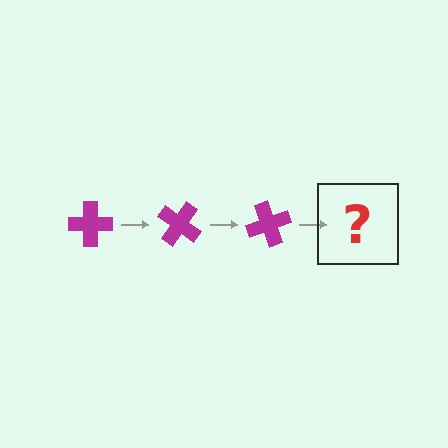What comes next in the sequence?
The next element should be a magenta cross rotated 105 degrees.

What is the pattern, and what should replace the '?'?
The pattern is that the cross rotates 35 degrees each step. The '?' should be a magenta cross rotated 105 degrees.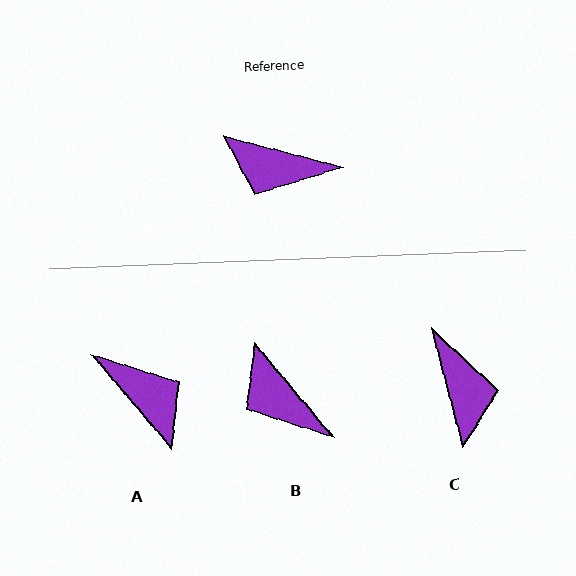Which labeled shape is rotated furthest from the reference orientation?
A, about 145 degrees away.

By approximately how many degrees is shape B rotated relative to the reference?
Approximately 35 degrees clockwise.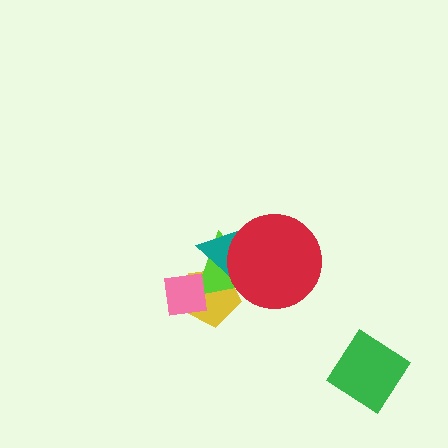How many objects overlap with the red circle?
2 objects overlap with the red circle.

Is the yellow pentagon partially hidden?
Yes, it is partially covered by another shape.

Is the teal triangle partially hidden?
Yes, it is partially covered by another shape.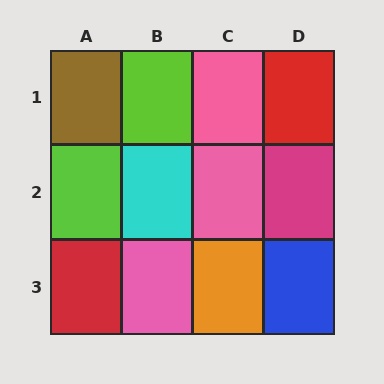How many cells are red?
2 cells are red.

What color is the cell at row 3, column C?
Orange.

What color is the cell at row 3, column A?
Red.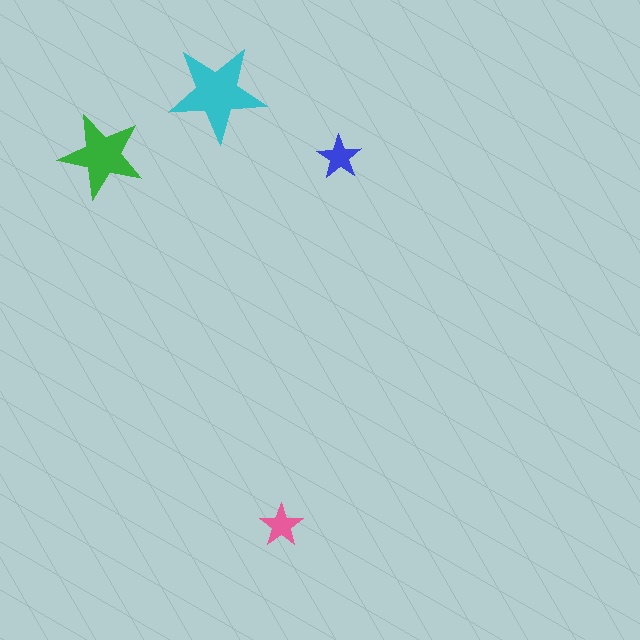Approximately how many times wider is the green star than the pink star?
About 2 times wider.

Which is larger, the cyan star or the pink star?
The cyan one.